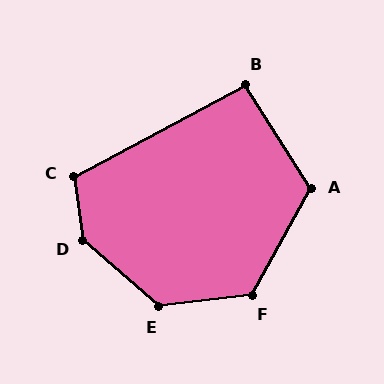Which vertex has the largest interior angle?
D, at approximately 139 degrees.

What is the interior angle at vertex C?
Approximately 110 degrees (obtuse).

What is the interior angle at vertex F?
Approximately 126 degrees (obtuse).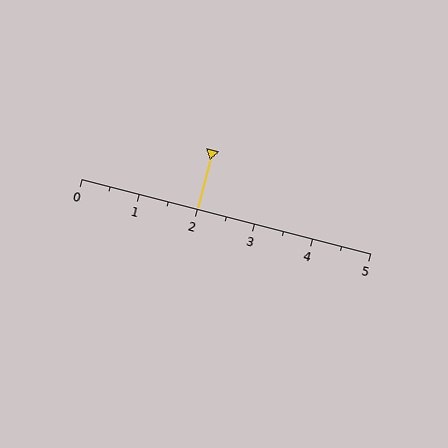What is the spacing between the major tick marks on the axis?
The major ticks are spaced 1 apart.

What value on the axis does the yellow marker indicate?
The marker indicates approximately 2.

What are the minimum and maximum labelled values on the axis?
The axis runs from 0 to 5.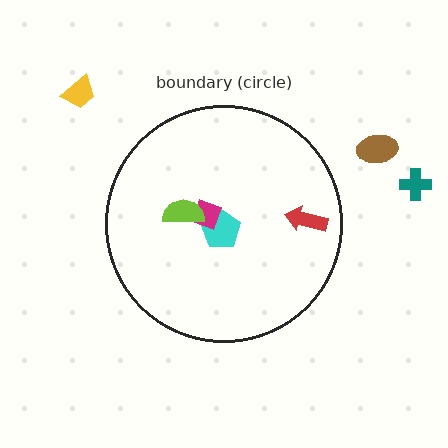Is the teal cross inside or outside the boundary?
Outside.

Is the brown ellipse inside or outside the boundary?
Outside.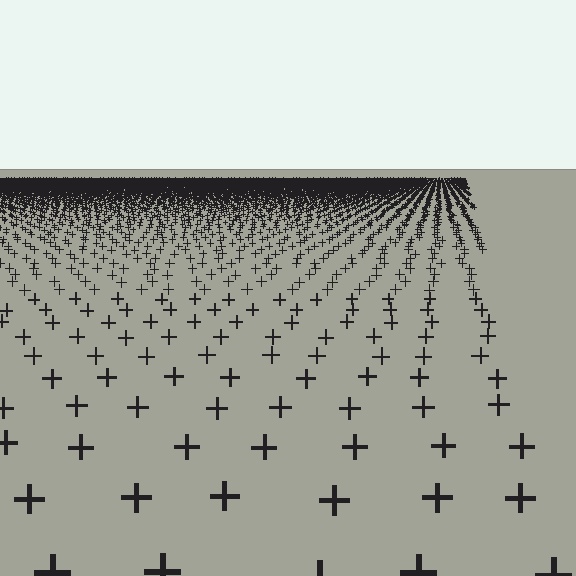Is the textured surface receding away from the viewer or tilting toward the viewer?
The surface is receding away from the viewer. Texture elements get smaller and denser toward the top.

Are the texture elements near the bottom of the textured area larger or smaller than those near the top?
Larger. Near the bottom, elements are closer to the viewer and appear at a bigger on-screen size.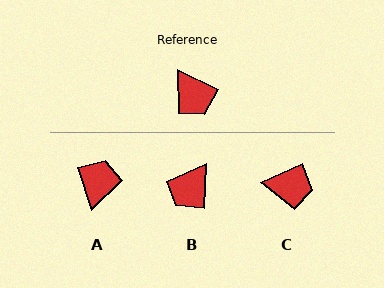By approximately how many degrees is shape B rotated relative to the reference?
Approximately 67 degrees clockwise.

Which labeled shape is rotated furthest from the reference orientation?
A, about 134 degrees away.